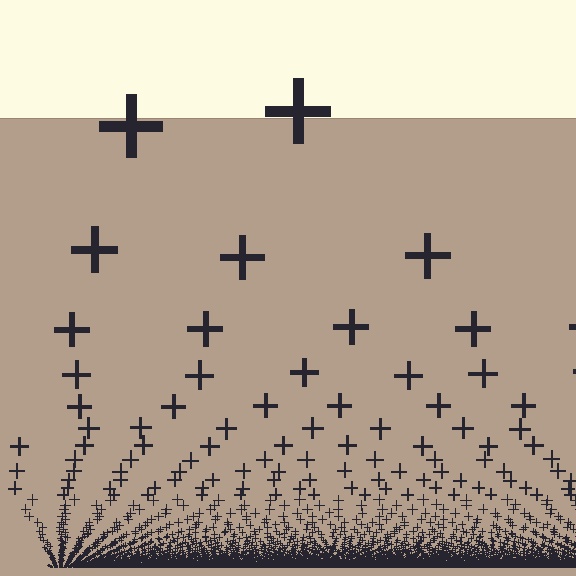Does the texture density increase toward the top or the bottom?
Density increases toward the bottom.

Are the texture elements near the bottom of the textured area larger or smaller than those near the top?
Smaller. The gradient is inverted — elements near the bottom are smaller and denser.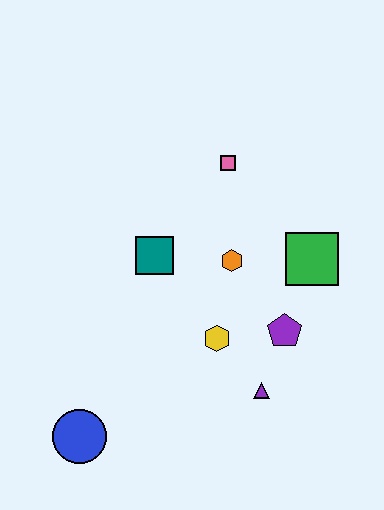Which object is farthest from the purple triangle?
The pink square is farthest from the purple triangle.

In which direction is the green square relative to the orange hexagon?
The green square is to the right of the orange hexagon.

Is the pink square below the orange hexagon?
No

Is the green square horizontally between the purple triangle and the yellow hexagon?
No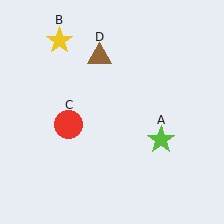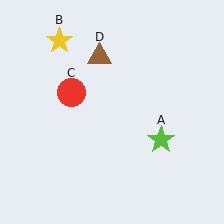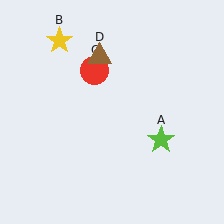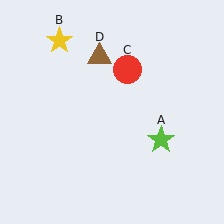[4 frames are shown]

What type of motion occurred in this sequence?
The red circle (object C) rotated clockwise around the center of the scene.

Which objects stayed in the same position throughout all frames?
Lime star (object A) and yellow star (object B) and brown triangle (object D) remained stationary.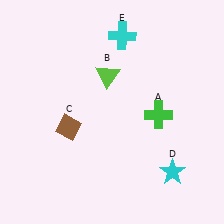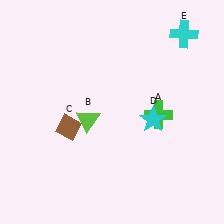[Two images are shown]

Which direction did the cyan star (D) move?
The cyan star (D) moved up.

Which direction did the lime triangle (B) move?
The lime triangle (B) moved down.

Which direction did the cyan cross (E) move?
The cyan cross (E) moved right.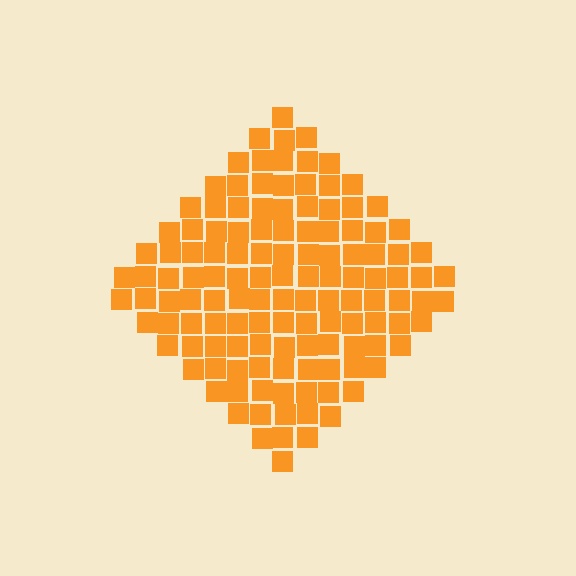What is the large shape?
The large shape is a diamond.